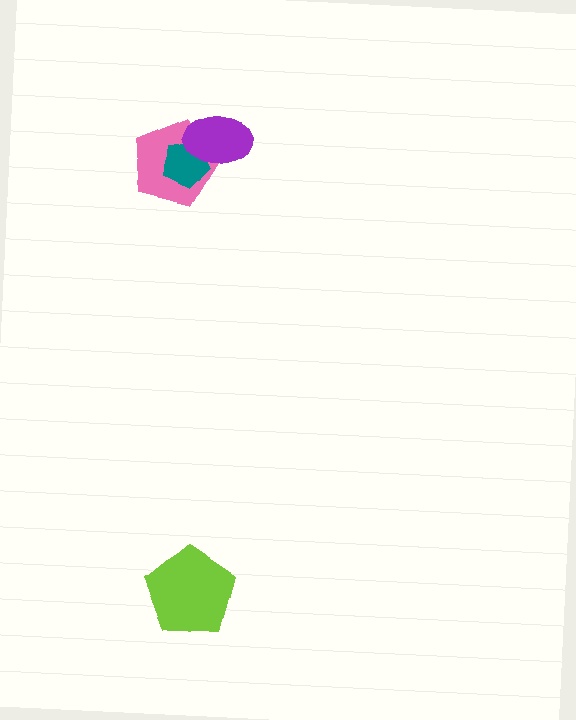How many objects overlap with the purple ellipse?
2 objects overlap with the purple ellipse.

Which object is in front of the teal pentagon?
The purple ellipse is in front of the teal pentagon.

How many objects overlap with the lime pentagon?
0 objects overlap with the lime pentagon.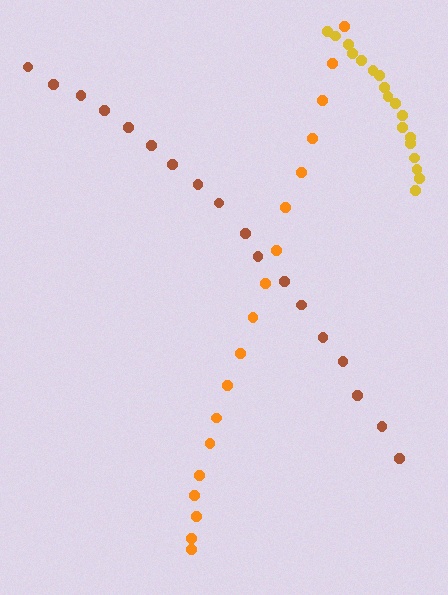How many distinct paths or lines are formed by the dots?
There are 3 distinct paths.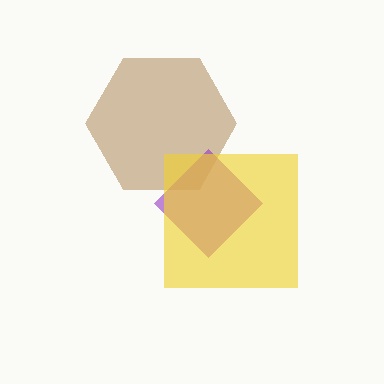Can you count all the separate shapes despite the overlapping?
Yes, there are 3 separate shapes.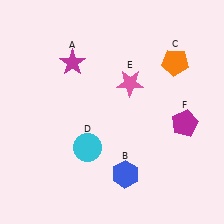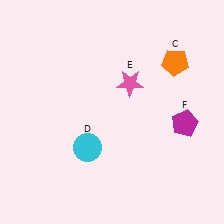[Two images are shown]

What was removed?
The magenta star (A), the blue hexagon (B) were removed in Image 2.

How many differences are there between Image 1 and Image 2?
There are 2 differences between the two images.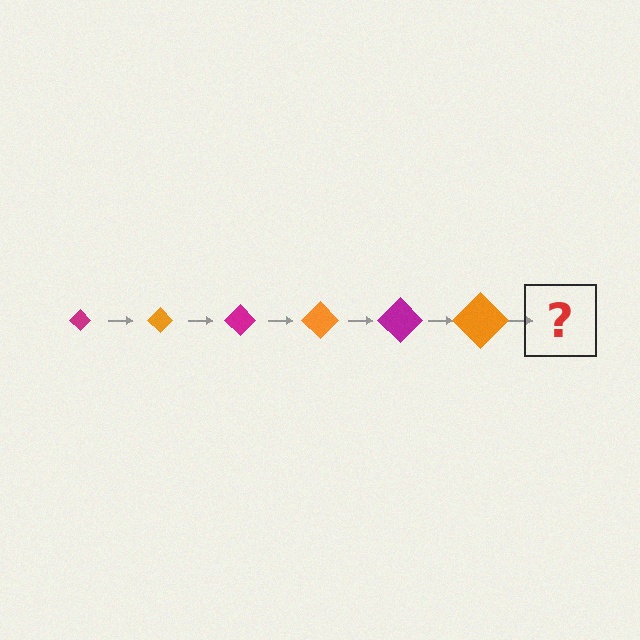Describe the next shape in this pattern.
It should be a magenta diamond, larger than the previous one.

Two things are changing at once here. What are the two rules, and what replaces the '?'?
The two rules are that the diamond grows larger each step and the color cycles through magenta and orange. The '?' should be a magenta diamond, larger than the previous one.